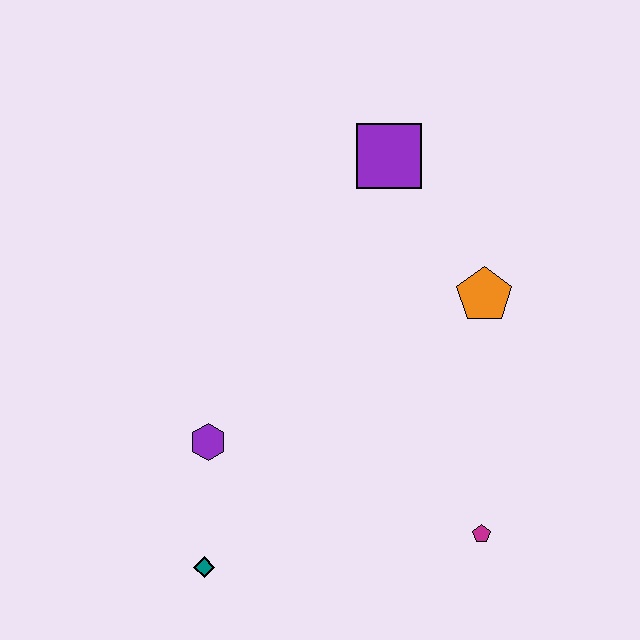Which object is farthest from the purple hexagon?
The purple square is farthest from the purple hexagon.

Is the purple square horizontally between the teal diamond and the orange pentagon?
Yes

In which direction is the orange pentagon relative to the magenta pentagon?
The orange pentagon is above the magenta pentagon.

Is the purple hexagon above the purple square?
No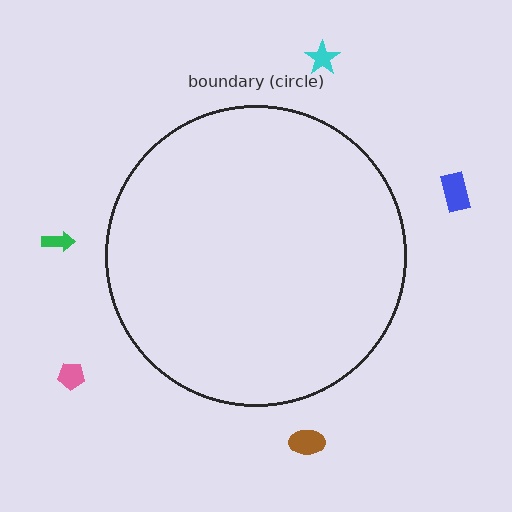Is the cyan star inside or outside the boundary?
Outside.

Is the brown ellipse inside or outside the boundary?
Outside.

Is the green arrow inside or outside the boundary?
Outside.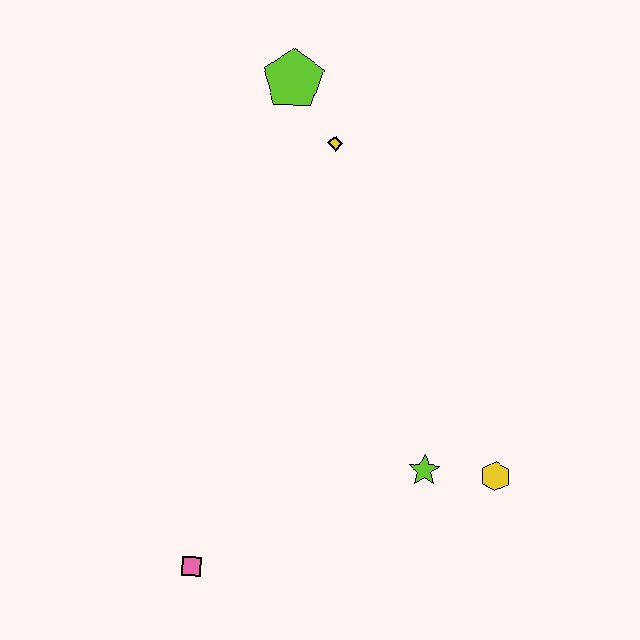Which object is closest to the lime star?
The yellow hexagon is closest to the lime star.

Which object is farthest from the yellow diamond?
The pink square is farthest from the yellow diamond.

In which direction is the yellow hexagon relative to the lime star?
The yellow hexagon is to the right of the lime star.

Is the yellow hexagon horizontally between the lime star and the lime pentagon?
No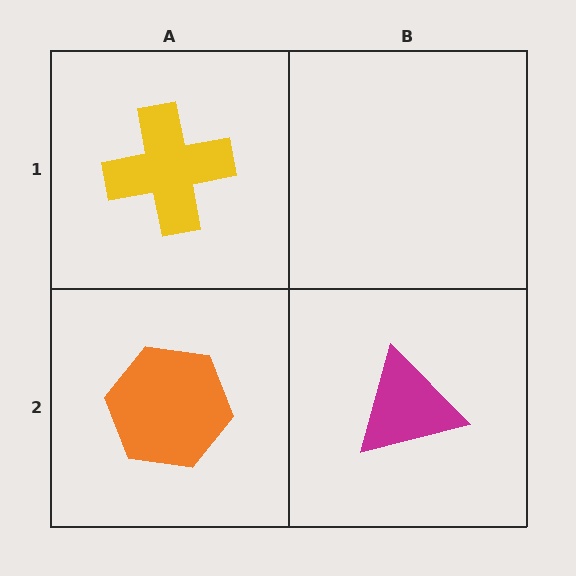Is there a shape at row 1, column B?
No, that cell is empty.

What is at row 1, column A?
A yellow cross.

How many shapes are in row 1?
1 shape.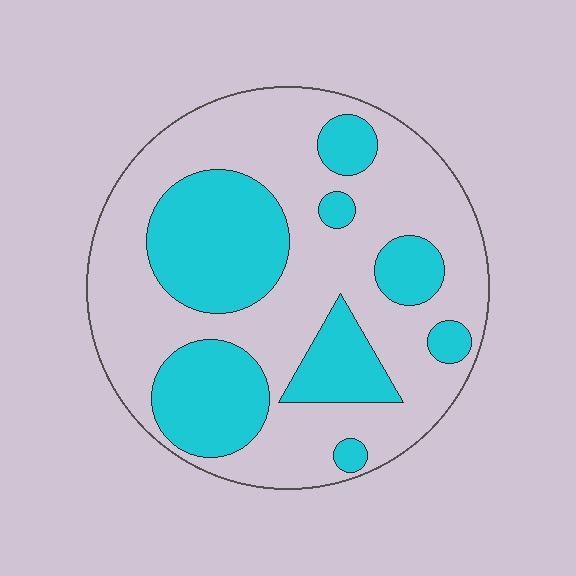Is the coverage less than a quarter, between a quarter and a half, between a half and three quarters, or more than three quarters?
Between a quarter and a half.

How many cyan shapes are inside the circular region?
8.